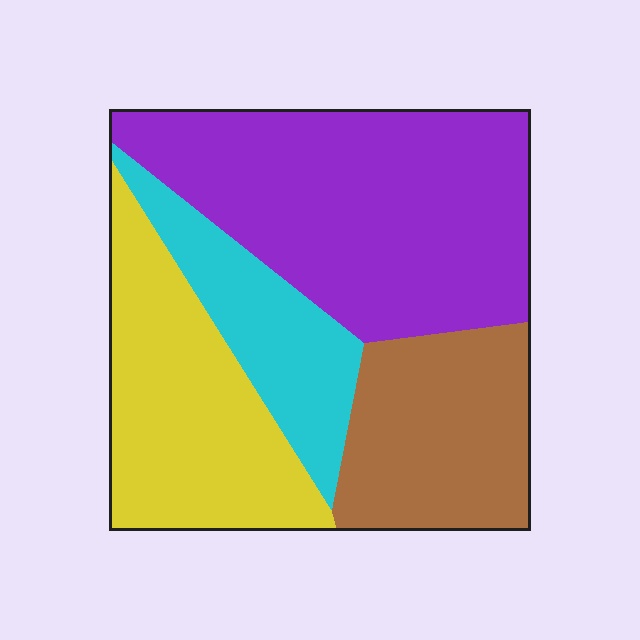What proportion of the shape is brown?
Brown takes up about one fifth (1/5) of the shape.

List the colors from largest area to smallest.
From largest to smallest: purple, yellow, brown, cyan.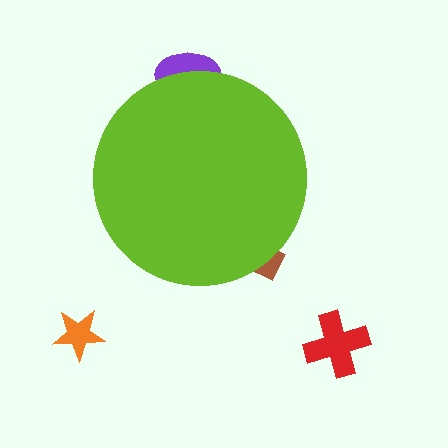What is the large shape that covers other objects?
A lime circle.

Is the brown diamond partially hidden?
Yes, the brown diamond is partially hidden behind the lime circle.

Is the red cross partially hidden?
No, the red cross is fully visible.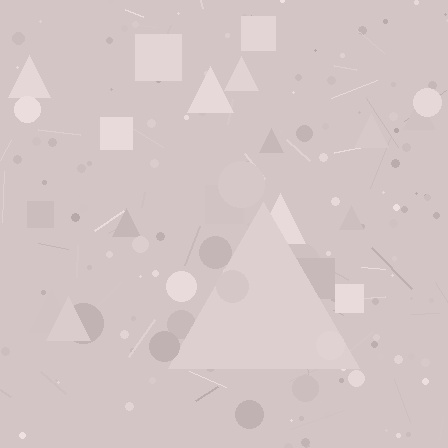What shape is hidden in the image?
A triangle is hidden in the image.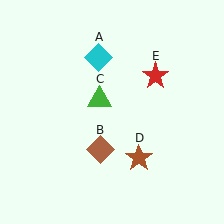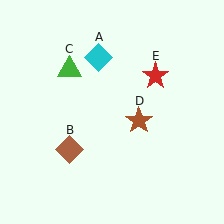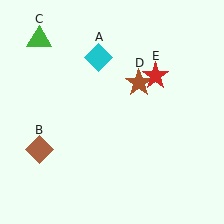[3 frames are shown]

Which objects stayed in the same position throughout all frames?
Cyan diamond (object A) and red star (object E) remained stationary.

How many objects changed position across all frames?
3 objects changed position: brown diamond (object B), green triangle (object C), brown star (object D).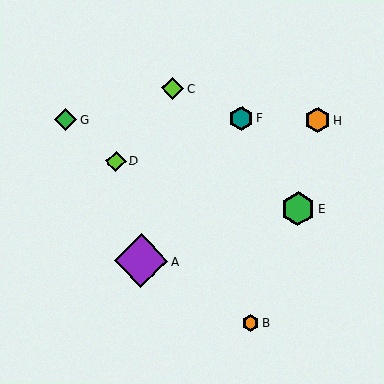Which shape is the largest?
The purple diamond (labeled A) is the largest.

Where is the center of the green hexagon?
The center of the green hexagon is at (298, 208).